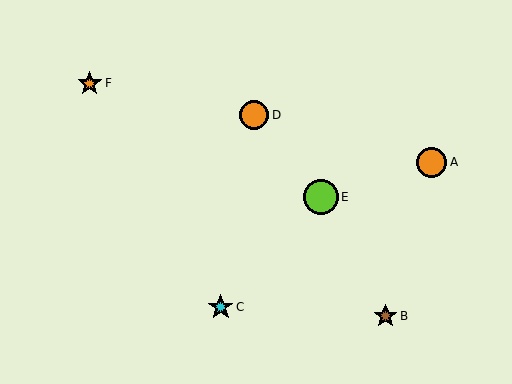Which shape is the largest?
The lime circle (labeled E) is the largest.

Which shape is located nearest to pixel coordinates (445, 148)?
The orange circle (labeled A) at (432, 162) is nearest to that location.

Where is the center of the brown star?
The center of the brown star is at (386, 316).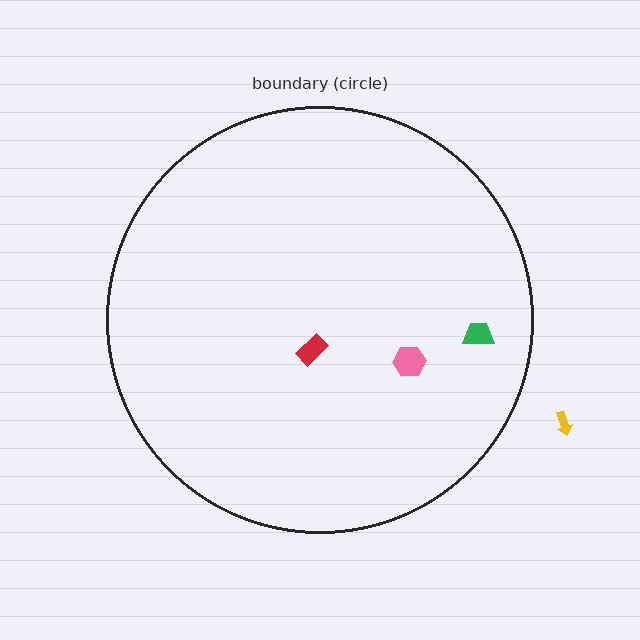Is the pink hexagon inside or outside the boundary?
Inside.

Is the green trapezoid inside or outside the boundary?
Inside.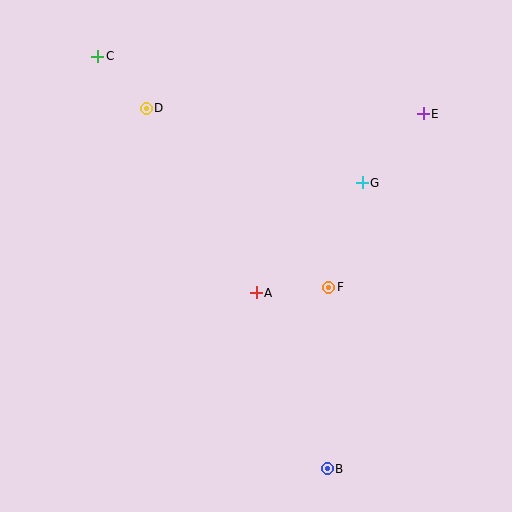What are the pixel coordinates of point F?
Point F is at (329, 287).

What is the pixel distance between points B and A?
The distance between B and A is 190 pixels.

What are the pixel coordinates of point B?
Point B is at (327, 469).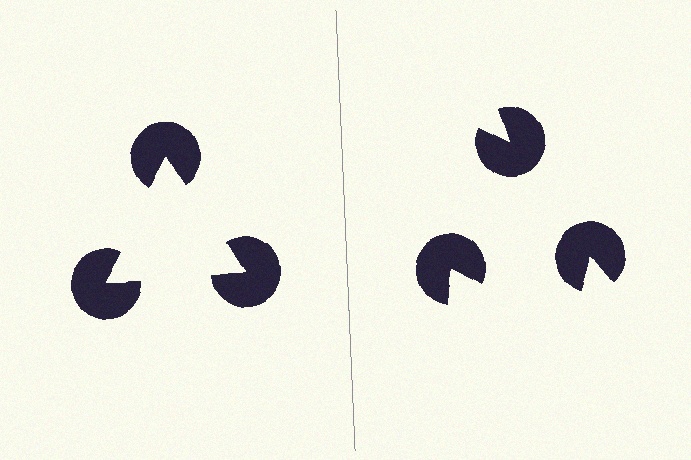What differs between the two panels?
The pac-man discs are positioned identically on both sides; only the wedge orientations differ. On the left they align to a triangle; on the right they are misaligned.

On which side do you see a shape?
An illusory triangle appears on the left side. On the right side the wedge cuts are rotated, so no coherent shape forms.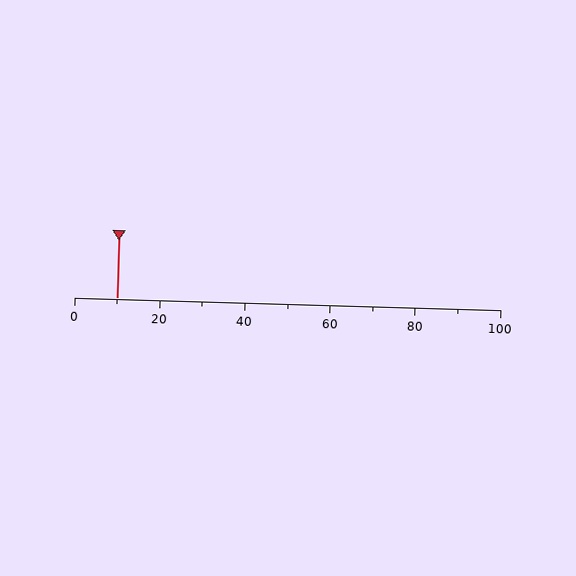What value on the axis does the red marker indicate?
The marker indicates approximately 10.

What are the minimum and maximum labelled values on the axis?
The axis runs from 0 to 100.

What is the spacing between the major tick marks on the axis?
The major ticks are spaced 20 apart.